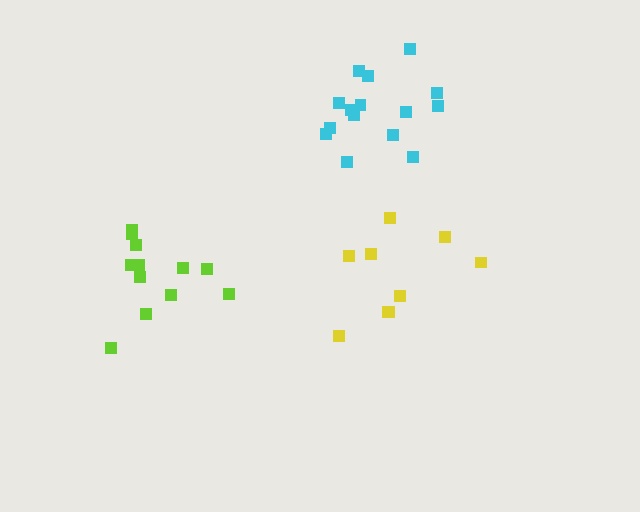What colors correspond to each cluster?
The clusters are colored: lime, yellow, cyan.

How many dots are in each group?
Group 1: 12 dots, Group 2: 9 dots, Group 3: 15 dots (36 total).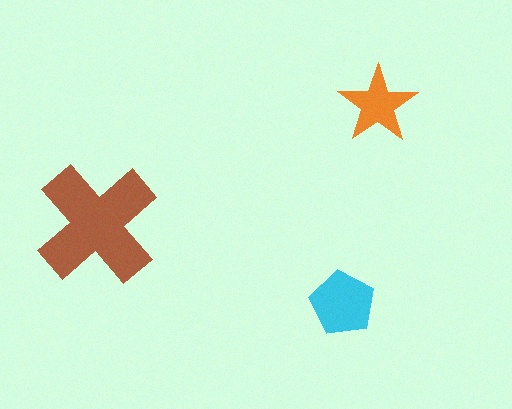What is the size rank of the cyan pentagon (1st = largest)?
2nd.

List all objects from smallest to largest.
The orange star, the cyan pentagon, the brown cross.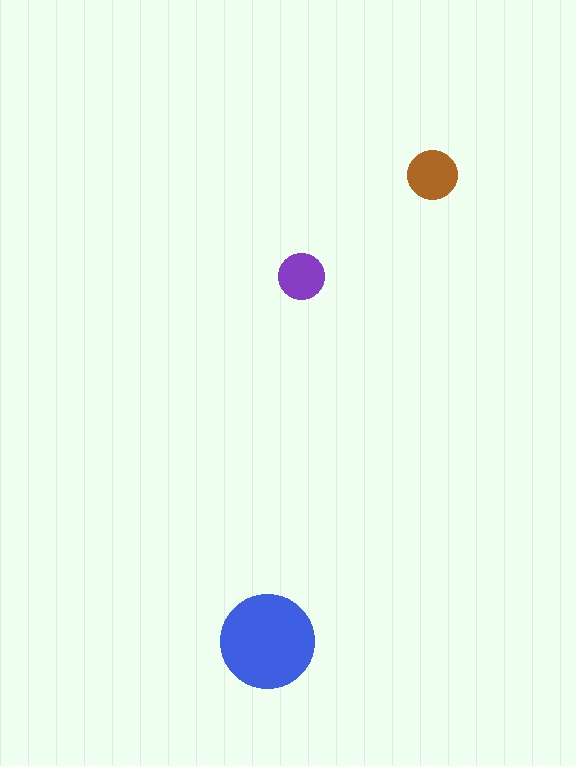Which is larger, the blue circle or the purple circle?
The blue one.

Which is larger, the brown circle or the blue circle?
The blue one.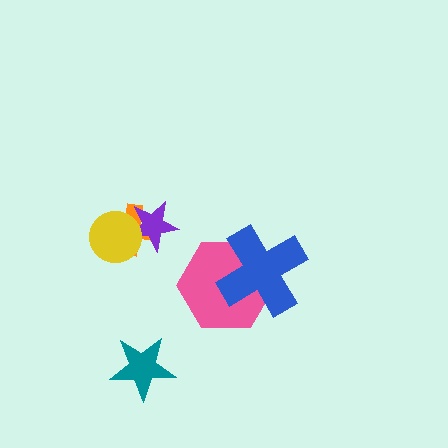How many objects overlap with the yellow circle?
2 objects overlap with the yellow circle.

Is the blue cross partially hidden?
No, no other shape covers it.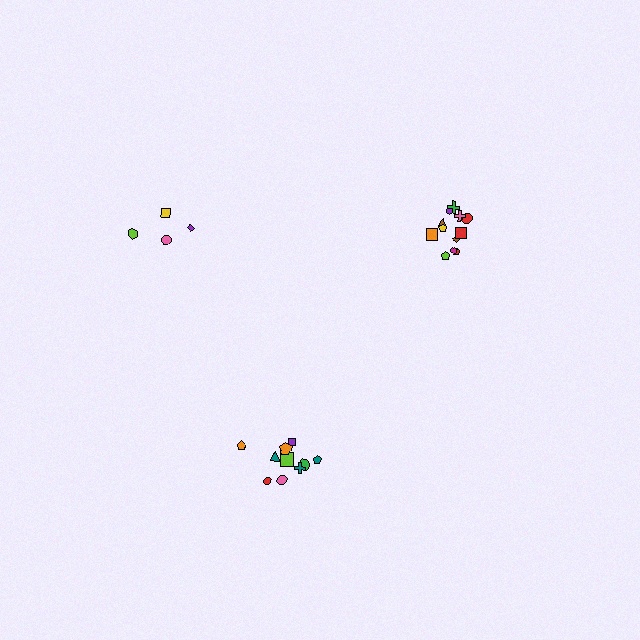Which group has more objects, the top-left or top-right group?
The top-right group.